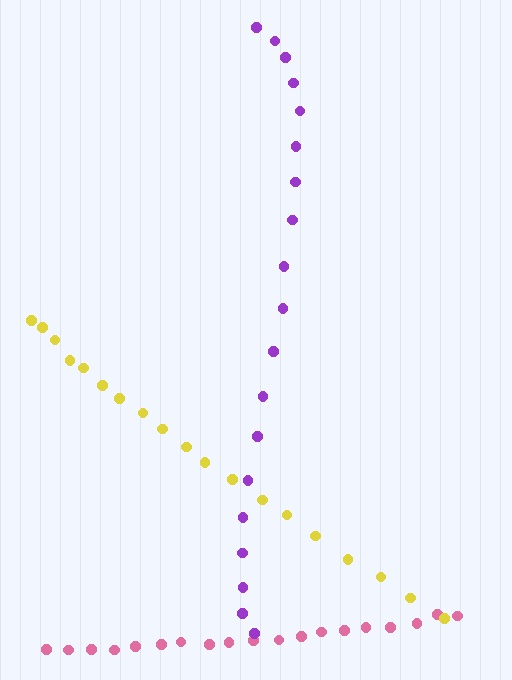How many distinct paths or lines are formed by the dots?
There are 3 distinct paths.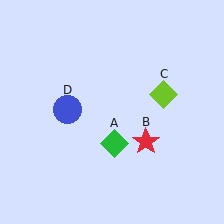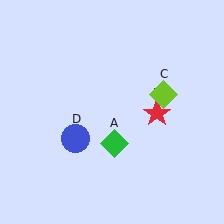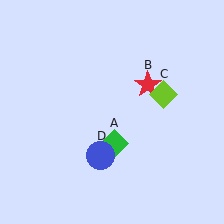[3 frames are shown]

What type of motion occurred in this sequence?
The red star (object B), blue circle (object D) rotated counterclockwise around the center of the scene.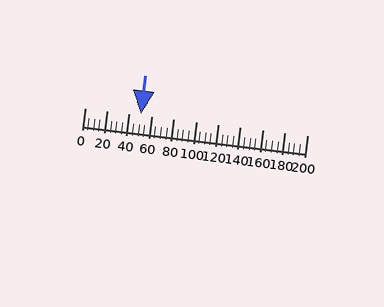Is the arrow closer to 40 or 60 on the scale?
The arrow is closer to 60.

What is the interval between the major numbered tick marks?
The major tick marks are spaced 20 units apart.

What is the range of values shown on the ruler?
The ruler shows values from 0 to 200.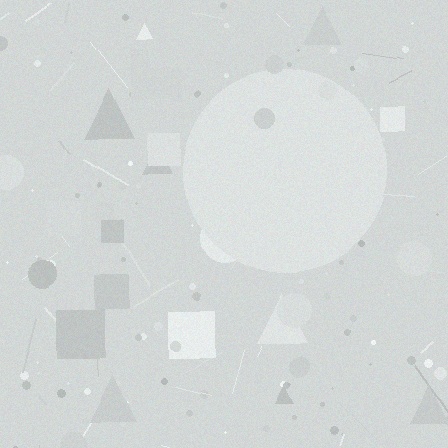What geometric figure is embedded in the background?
A circle is embedded in the background.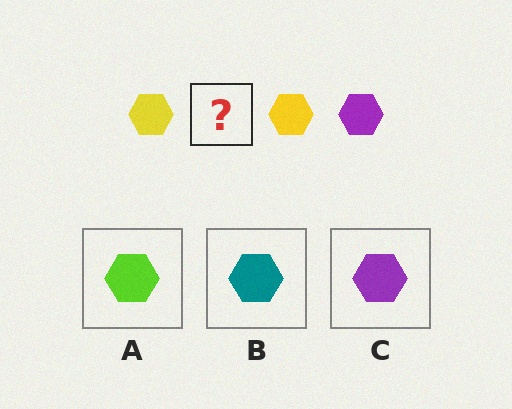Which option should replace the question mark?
Option C.